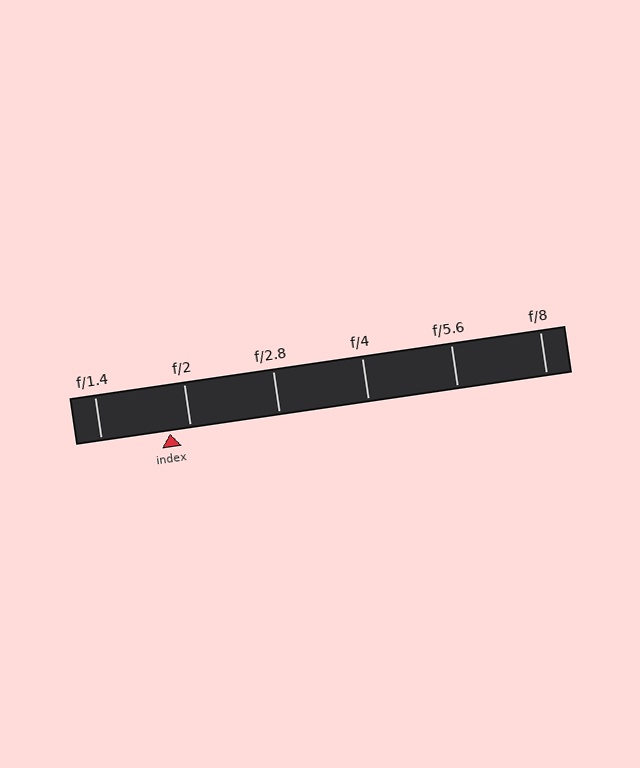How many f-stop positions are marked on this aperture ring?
There are 6 f-stop positions marked.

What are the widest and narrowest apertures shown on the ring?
The widest aperture shown is f/1.4 and the narrowest is f/8.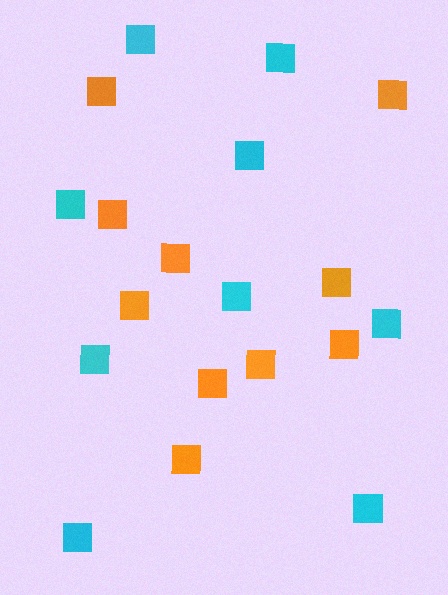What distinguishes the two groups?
There are 2 groups: one group of orange squares (10) and one group of cyan squares (9).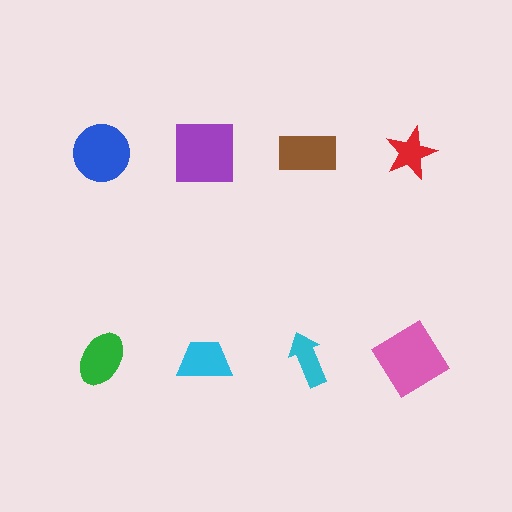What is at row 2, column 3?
A cyan arrow.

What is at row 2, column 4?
A pink diamond.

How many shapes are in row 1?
4 shapes.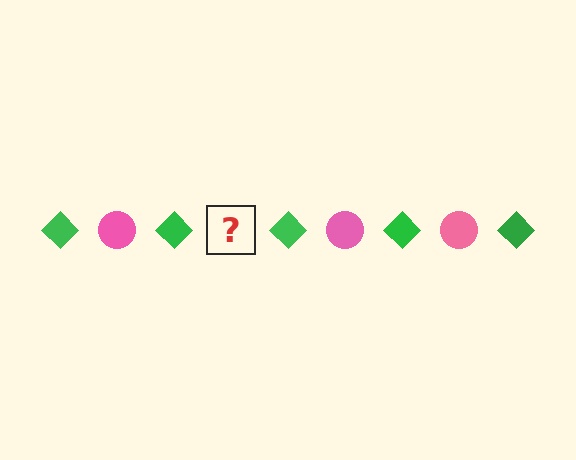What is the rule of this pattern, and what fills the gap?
The rule is that the pattern alternates between green diamond and pink circle. The gap should be filled with a pink circle.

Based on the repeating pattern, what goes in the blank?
The blank should be a pink circle.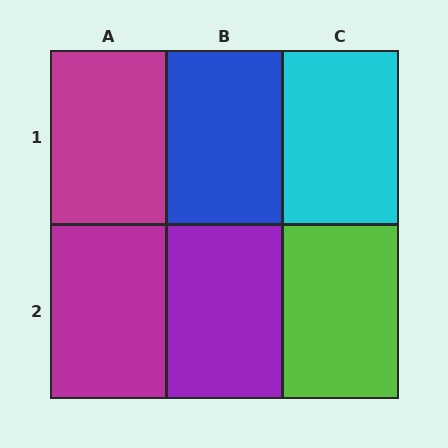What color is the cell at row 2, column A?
Magenta.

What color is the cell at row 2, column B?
Purple.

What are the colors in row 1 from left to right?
Magenta, blue, cyan.